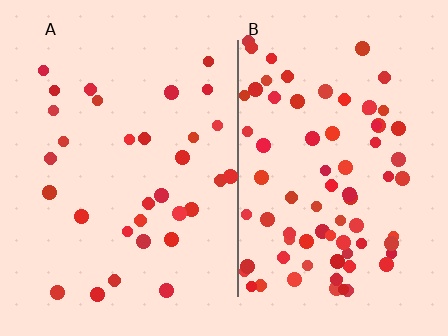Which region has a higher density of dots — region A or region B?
B (the right).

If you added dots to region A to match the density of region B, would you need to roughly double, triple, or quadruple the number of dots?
Approximately double.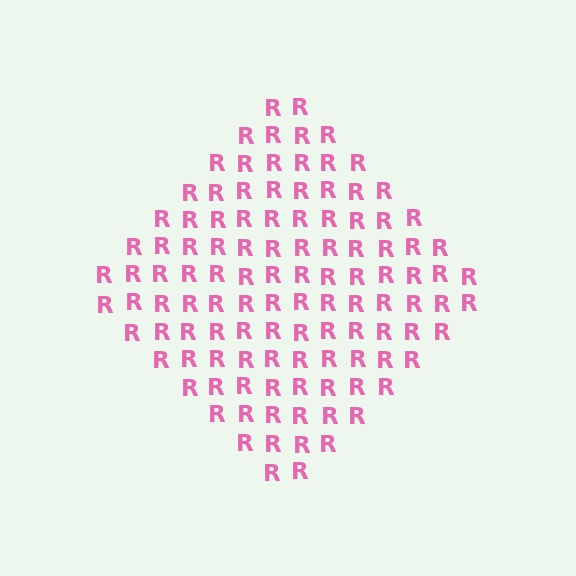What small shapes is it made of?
It is made of small letter R's.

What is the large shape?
The large shape is a diamond.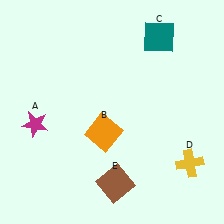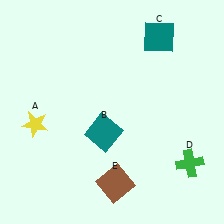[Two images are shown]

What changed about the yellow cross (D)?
In Image 1, D is yellow. In Image 2, it changed to green.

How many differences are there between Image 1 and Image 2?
There are 3 differences between the two images.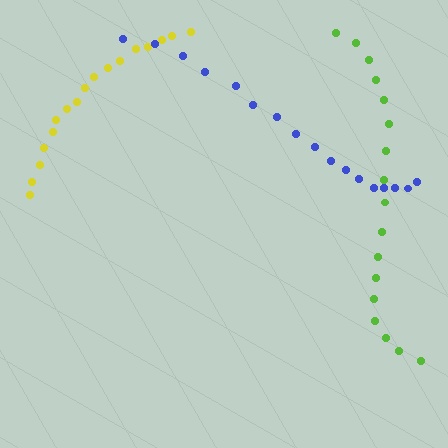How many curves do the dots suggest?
There are 3 distinct paths.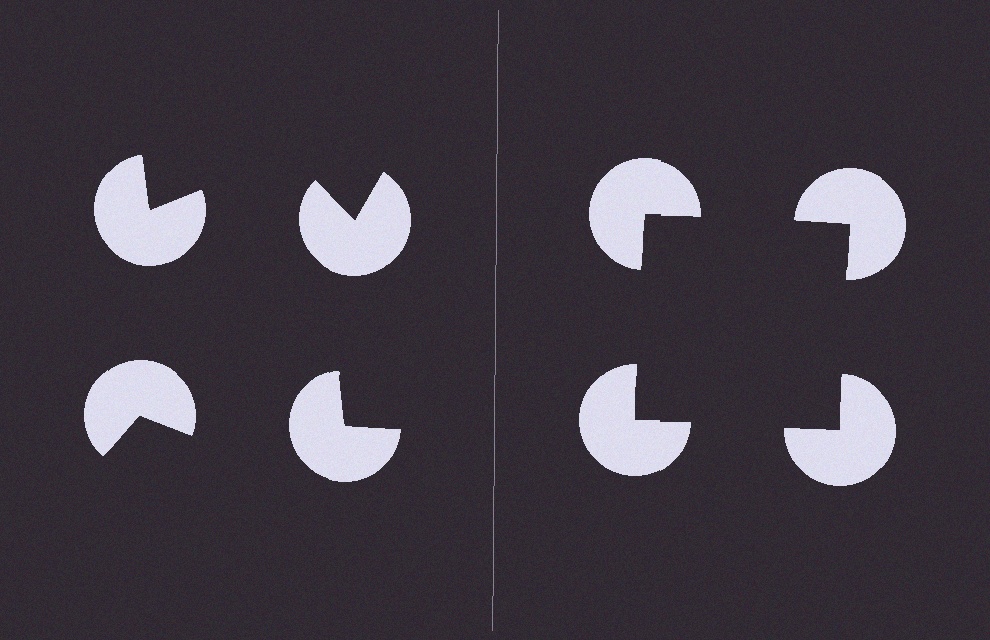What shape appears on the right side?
An illusory square.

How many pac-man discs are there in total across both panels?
8 — 4 on each side.